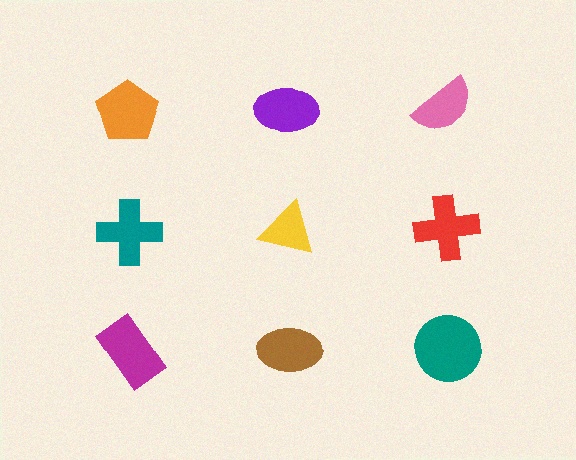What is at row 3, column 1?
A magenta rectangle.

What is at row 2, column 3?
A red cross.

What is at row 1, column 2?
A purple ellipse.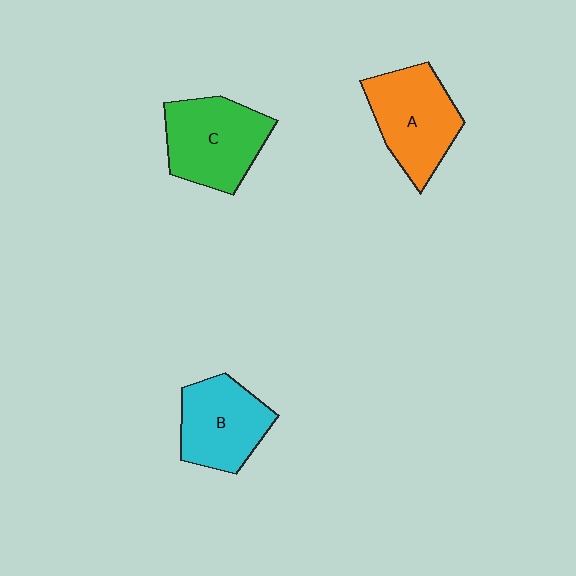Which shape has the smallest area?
Shape B (cyan).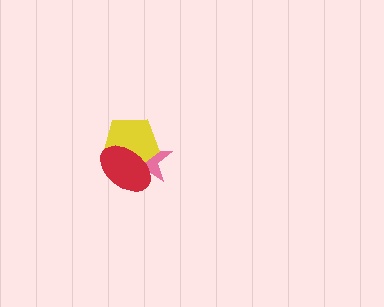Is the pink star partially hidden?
Yes, it is partially covered by another shape.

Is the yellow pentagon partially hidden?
Yes, it is partially covered by another shape.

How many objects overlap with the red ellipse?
2 objects overlap with the red ellipse.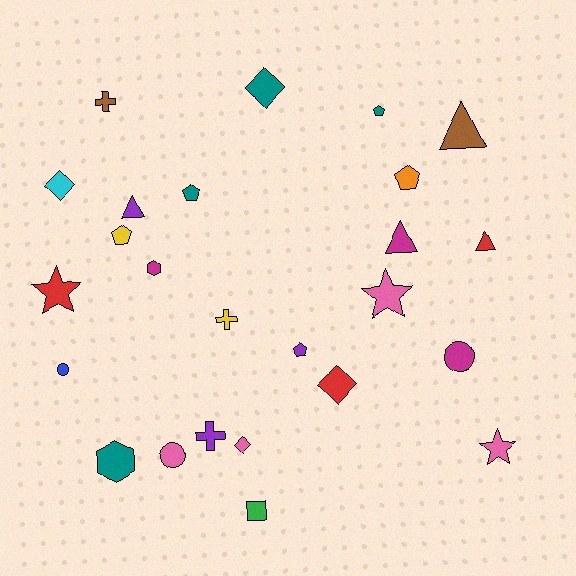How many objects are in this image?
There are 25 objects.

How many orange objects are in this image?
There is 1 orange object.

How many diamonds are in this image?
There are 4 diamonds.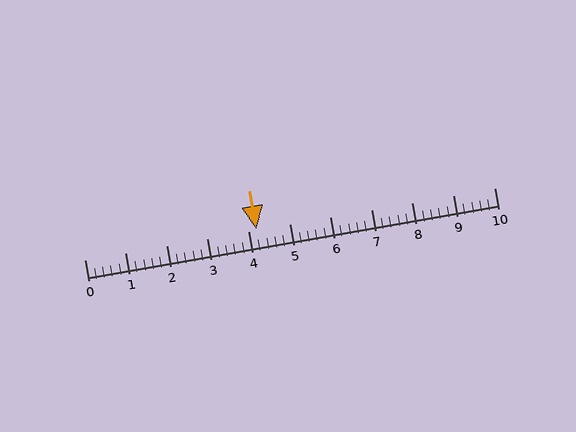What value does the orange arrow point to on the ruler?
The orange arrow points to approximately 4.2.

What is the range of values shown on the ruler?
The ruler shows values from 0 to 10.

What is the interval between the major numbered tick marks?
The major tick marks are spaced 1 units apart.